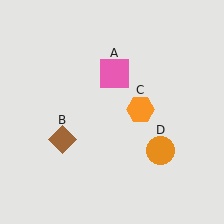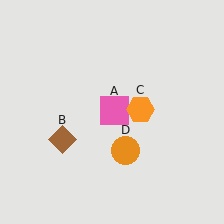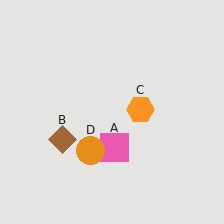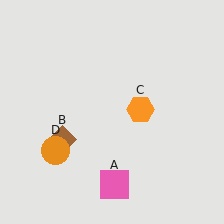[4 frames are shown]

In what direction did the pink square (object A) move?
The pink square (object A) moved down.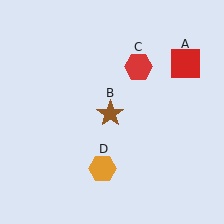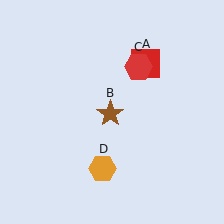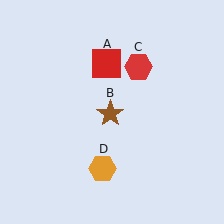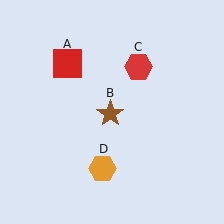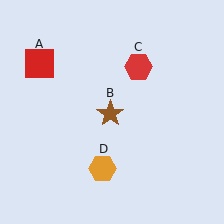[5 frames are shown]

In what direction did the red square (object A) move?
The red square (object A) moved left.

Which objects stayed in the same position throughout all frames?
Brown star (object B) and red hexagon (object C) and orange hexagon (object D) remained stationary.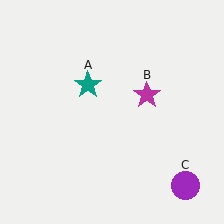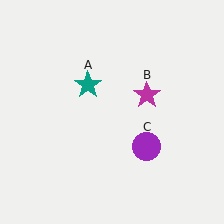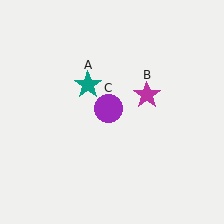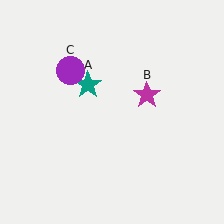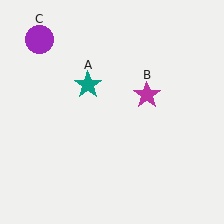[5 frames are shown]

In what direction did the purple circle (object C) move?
The purple circle (object C) moved up and to the left.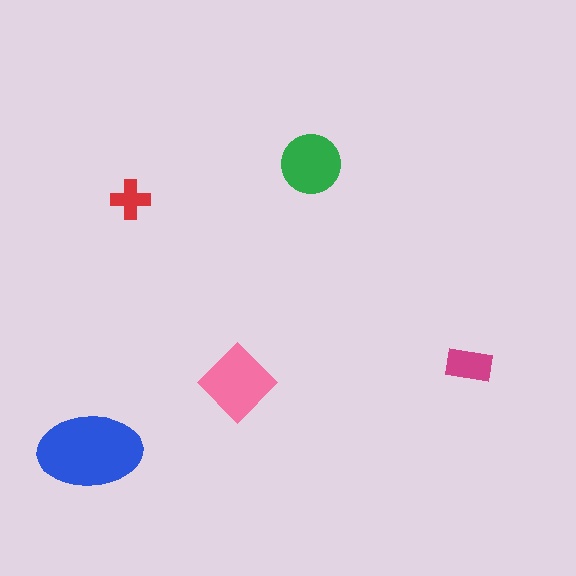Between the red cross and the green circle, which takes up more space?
The green circle.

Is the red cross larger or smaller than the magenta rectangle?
Smaller.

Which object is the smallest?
The red cross.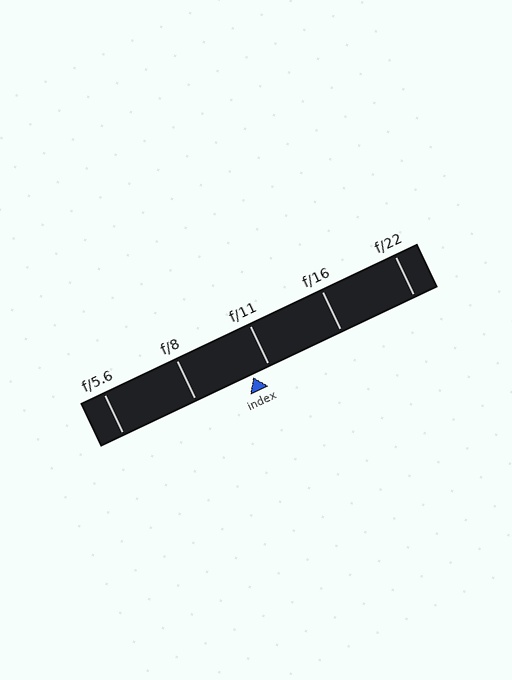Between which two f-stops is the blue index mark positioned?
The index mark is between f/8 and f/11.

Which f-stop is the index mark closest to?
The index mark is closest to f/11.